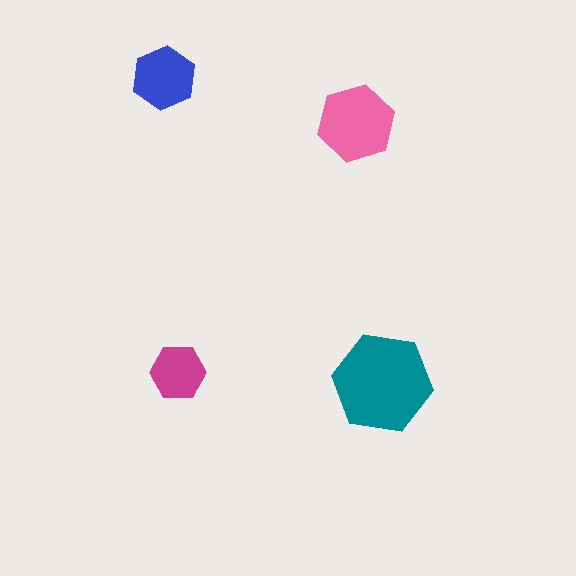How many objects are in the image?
There are 4 objects in the image.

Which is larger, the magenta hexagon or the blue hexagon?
The blue one.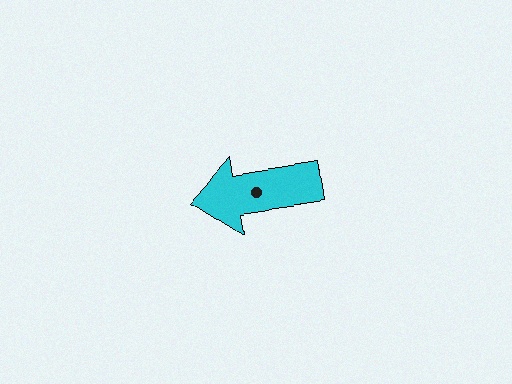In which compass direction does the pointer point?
West.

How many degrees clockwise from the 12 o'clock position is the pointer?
Approximately 262 degrees.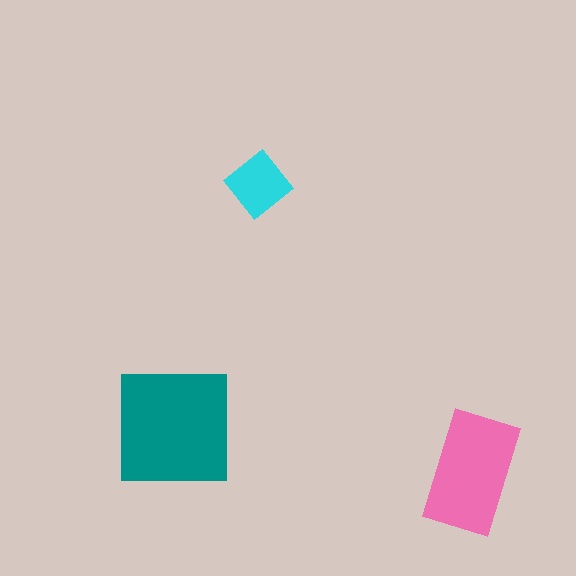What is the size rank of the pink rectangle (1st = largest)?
2nd.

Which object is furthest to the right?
The pink rectangle is rightmost.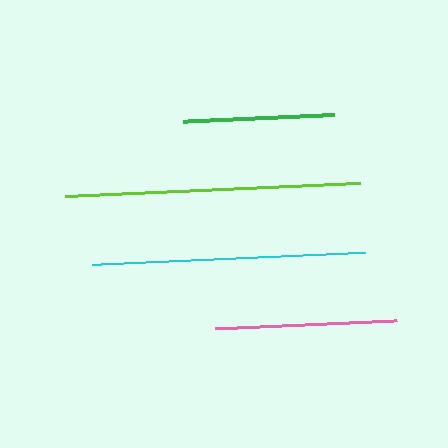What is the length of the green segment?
The green segment is approximately 151 pixels long.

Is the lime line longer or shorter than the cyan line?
The lime line is longer than the cyan line.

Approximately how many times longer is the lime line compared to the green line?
The lime line is approximately 2.0 times the length of the green line.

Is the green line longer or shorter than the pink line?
The pink line is longer than the green line.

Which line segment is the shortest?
The green line is the shortest at approximately 151 pixels.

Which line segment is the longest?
The lime line is the longest at approximately 295 pixels.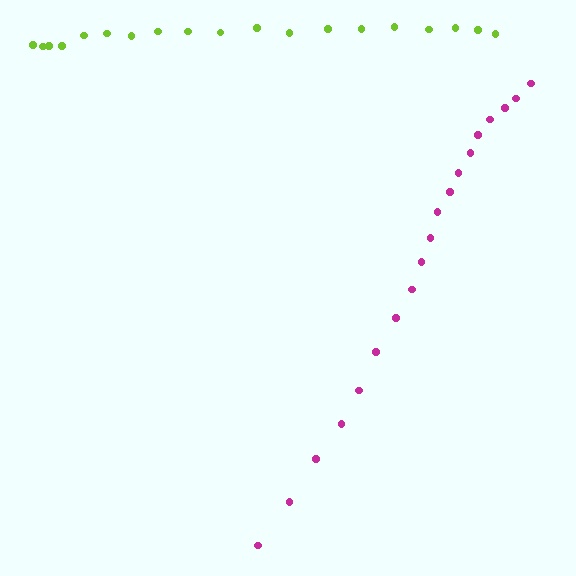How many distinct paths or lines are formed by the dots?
There are 2 distinct paths.